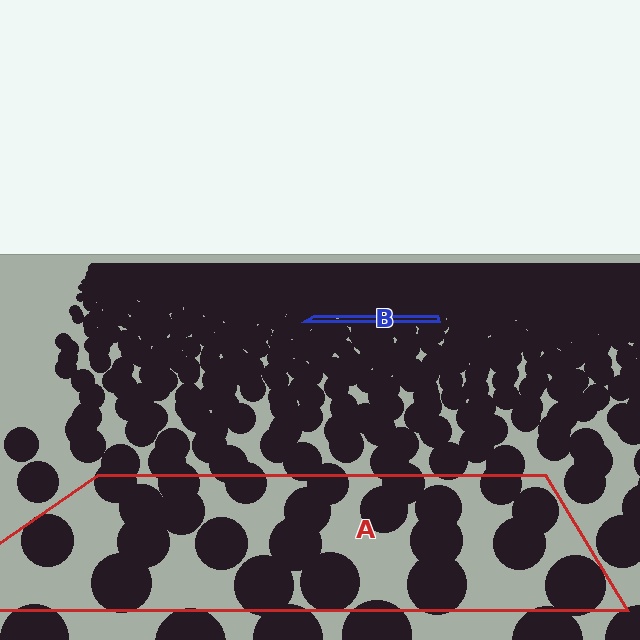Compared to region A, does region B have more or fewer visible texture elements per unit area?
Region B has more texture elements per unit area — they are packed more densely because it is farther away.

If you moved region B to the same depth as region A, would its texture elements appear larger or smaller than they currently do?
They would appear larger. At a closer depth, the same texture elements are projected at a bigger on-screen size.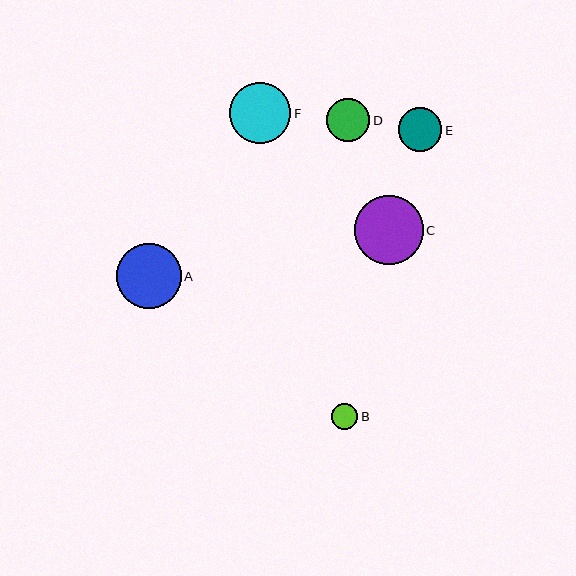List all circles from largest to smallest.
From largest to smallest: C, A, F, E, D, B.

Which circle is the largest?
Circle C is the largest with a size of approximately 69 pixels.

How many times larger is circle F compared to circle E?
Circle F is approximately 1.4 times the size of circle E.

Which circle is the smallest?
Circle B is the smallest with a size of approximately 26 pixels.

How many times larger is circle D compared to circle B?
Circle D is approximately 1.7 times the size of circle B.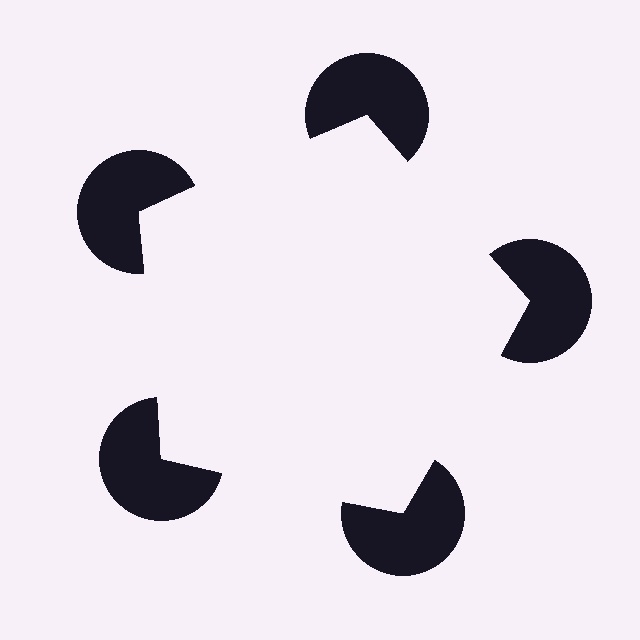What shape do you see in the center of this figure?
An illusory pentagon — its edges are inferred from the aligned wedge cuts in the pac-man discs, not physically drawn.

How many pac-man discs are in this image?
There are 5 — one at each vertex of the illusory pentagon.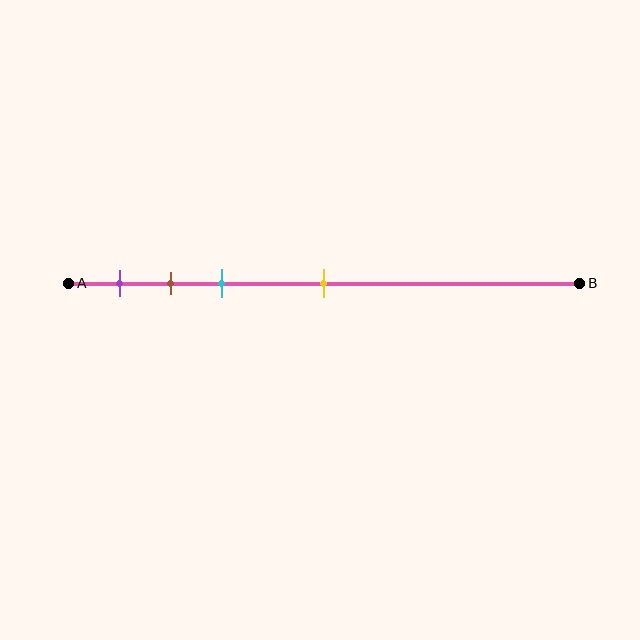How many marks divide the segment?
There are 4 marks dividing the segment.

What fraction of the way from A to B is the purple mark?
The purple mark is approximately 10% (0.1) of the way from A to B.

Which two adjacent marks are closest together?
The brown and cyan marks are the closest adjacent pair.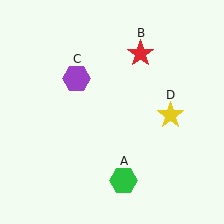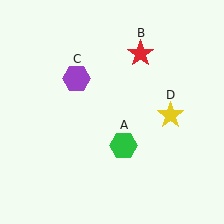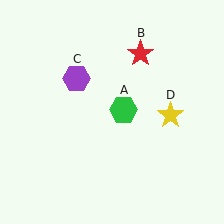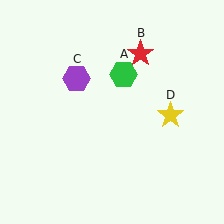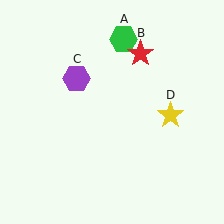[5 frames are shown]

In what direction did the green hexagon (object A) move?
The green hexagon (object A) moved up.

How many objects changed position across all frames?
1 object changed position: green hexagon (object A).